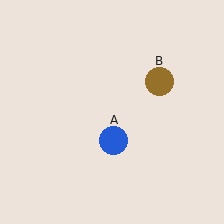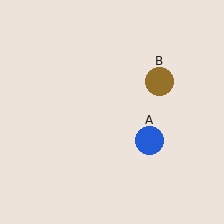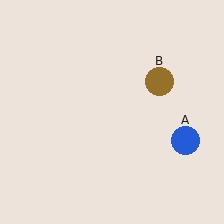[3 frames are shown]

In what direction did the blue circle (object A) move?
The blue circle (object A) moved right.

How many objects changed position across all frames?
1 object changed position: blue circle (object A).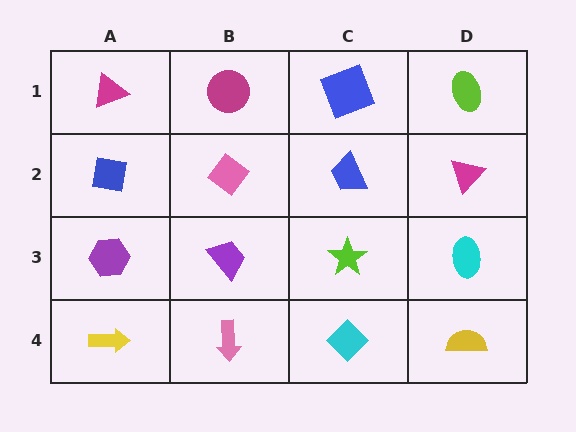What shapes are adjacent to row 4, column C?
A lime star (row 3, column C), a pink arrow (row 4, column B), a yellow semicircle (row 4, column D).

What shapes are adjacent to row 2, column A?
A magenta triangle (row 1, column A), a purple hexagon (row 3, column A), a pink diamond (row 2, column B).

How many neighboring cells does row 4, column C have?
3.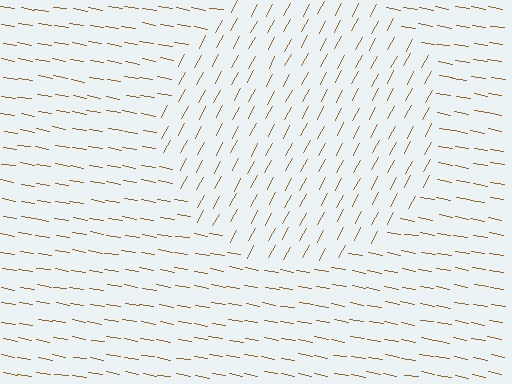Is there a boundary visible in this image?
Yes, there is a texture boundary formed by a change in line orientation.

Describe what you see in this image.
The image is filled with small brown line segments. A circle region in the image has lines oriented differently from the surrounding lines, creating a visible texture boundary.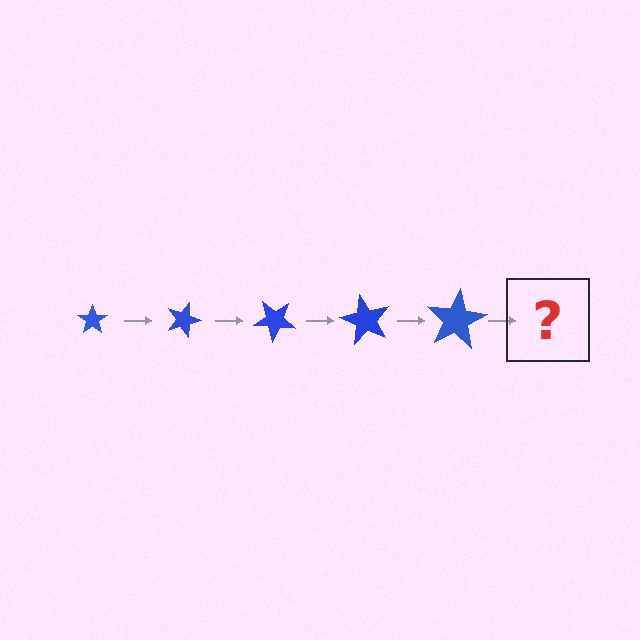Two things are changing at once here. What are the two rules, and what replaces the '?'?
The two rules are that the star grows larger each step and it rotates 20 degrees each step. The '?' should be a star, larger than the previous one and rotated 100 degrees from the start.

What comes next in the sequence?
The next element should be a star, larger than the previous one and rotated 100 degrees from the start.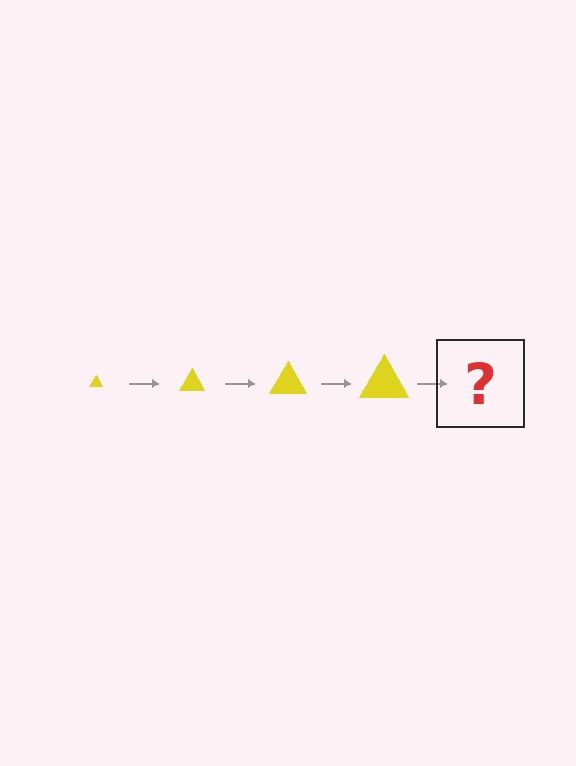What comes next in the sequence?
The next element should be a yellow triangle, larger than the previous one.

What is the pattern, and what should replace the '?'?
The pattern is that the triangle gets progressively larger each step. The '?' should be a yellow triangle, larger than the previous one.